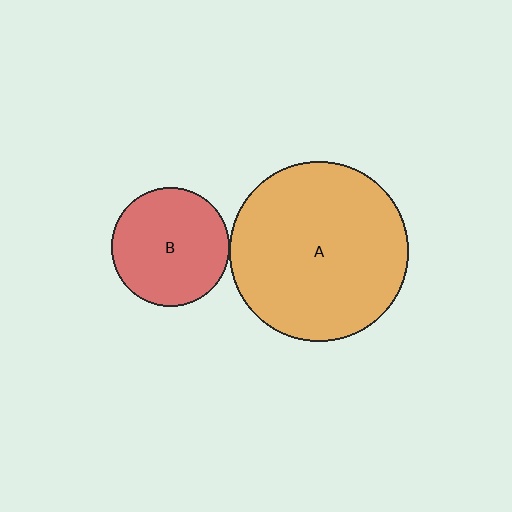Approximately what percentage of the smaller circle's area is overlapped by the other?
Approximately 5%.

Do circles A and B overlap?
Yes.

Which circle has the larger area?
Circle A (orange).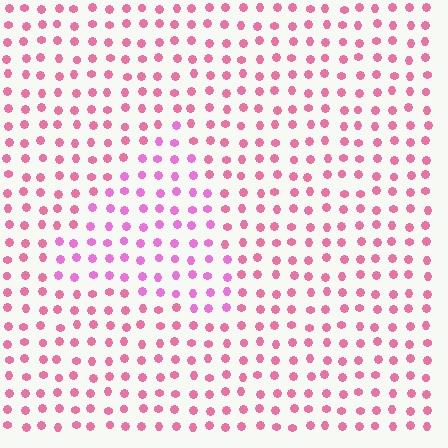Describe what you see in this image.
The image is filled with small pink elements in a uniform arrangement. A triangle-shaped region is visible where the elements are tinted to a slightly different hue, forming a subtle color boundary.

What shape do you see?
I see a triangle.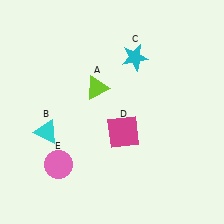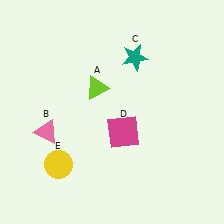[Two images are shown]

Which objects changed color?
B changed from cyan to pink. C changed from cyan to teal. E changed from pink to yellow.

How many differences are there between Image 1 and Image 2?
There are 3 differences between the two images.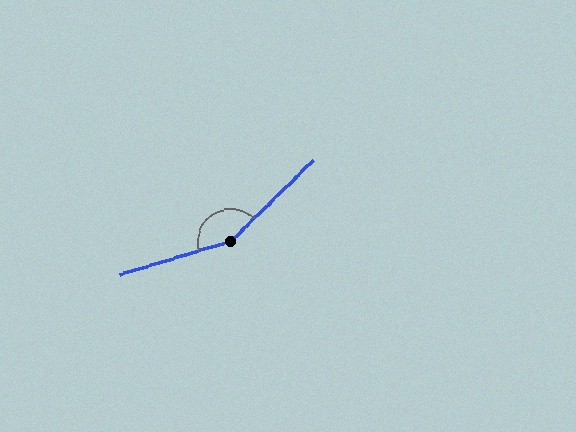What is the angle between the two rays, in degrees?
Approximately 152 degrees.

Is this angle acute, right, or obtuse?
It is obtuse.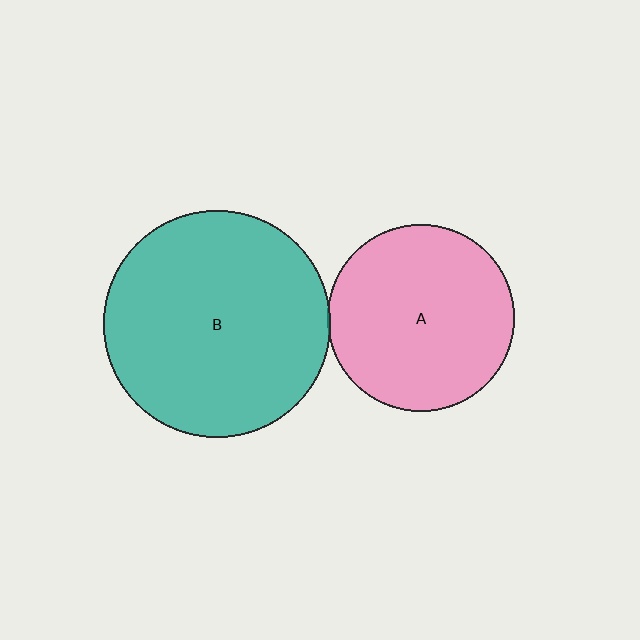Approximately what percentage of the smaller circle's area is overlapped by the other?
Approximately 5%.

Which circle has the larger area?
Circle B (teal).